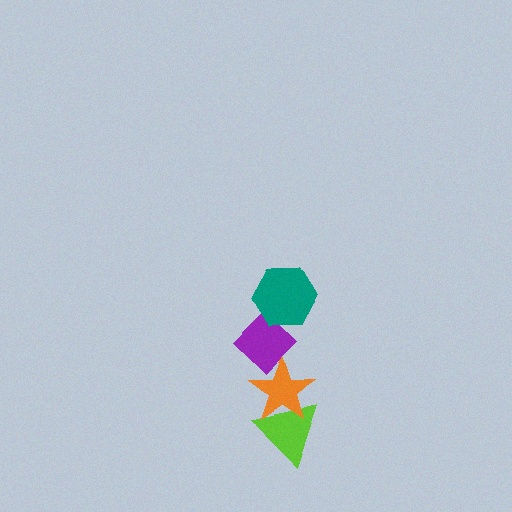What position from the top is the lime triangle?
The lime triangle is 4th from the top.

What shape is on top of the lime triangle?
The orange star is on top of the lime triangle.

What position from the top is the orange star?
The orange star is 3rd from the top.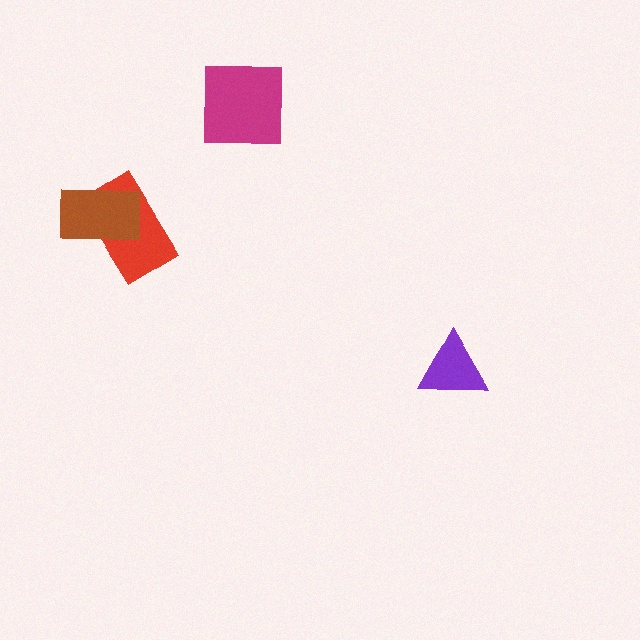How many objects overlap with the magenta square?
0 objects overlap with the magenta square.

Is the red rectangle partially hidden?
Yes, it is partially covered by another shape.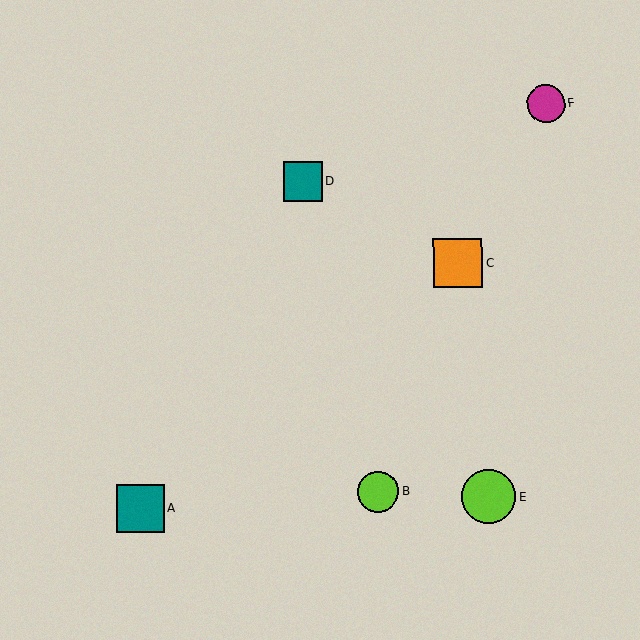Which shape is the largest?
The lime circle (labeled E) is the largest.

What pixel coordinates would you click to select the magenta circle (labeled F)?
Click at (546, 104) to select the magenta circle F.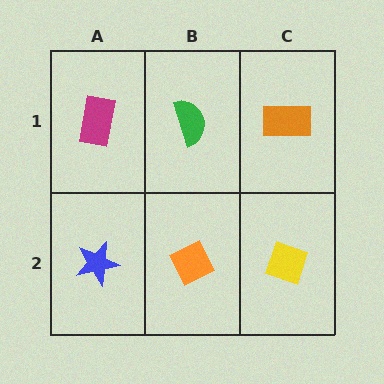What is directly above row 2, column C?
An orange rectangle.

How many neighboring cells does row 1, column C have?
2.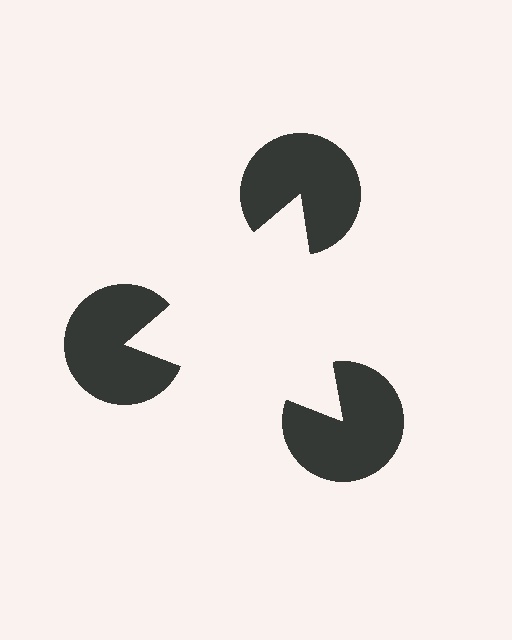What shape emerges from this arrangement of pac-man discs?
An illusory triangle — its edges are inferred from the aligned wedge cuts in the pac-man discs, not physically drawn.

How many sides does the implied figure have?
3 sides.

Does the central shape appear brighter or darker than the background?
It typically appears slightly brighter than the background, even though no actual brightness change is drawn.